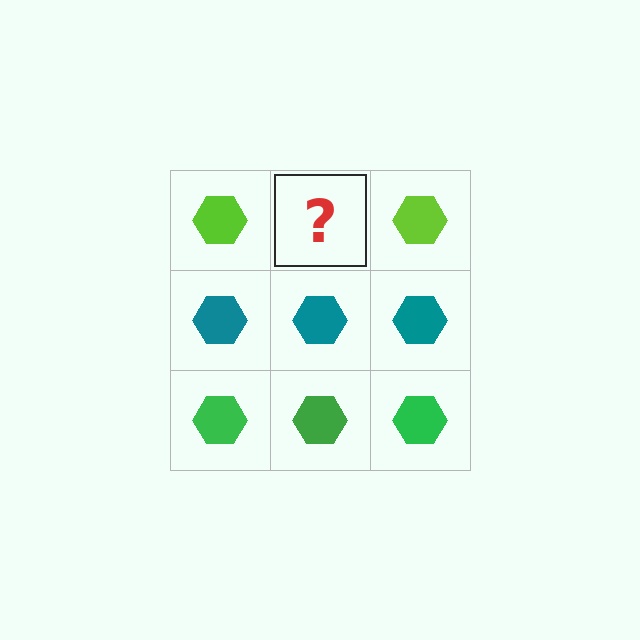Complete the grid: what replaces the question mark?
The question mark should be replaced with a lime hexagon.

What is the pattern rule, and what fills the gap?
The rule is that each row has a consistent color. The gap should be filled with a lime hexagon.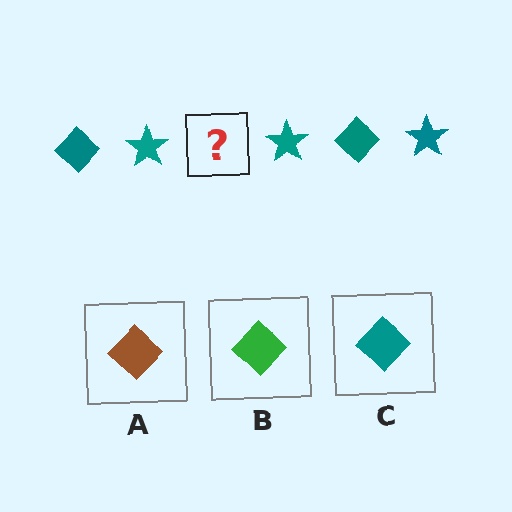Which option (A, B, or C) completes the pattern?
C.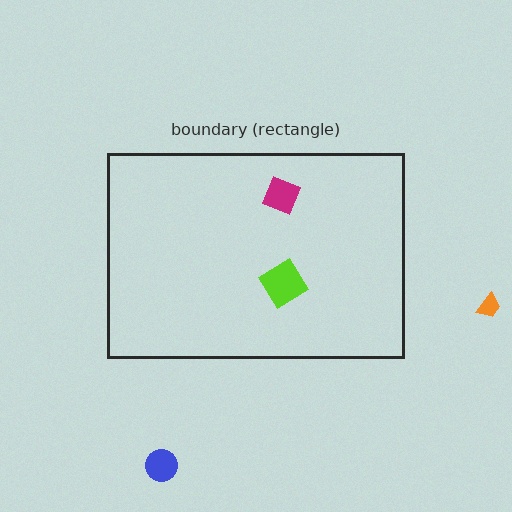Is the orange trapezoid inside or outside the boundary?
Outside.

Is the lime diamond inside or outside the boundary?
Inside.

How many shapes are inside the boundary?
2 inside, 2 outside.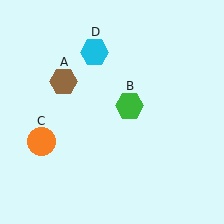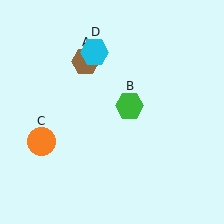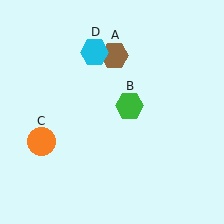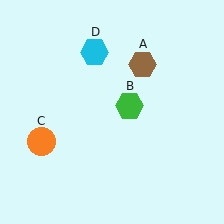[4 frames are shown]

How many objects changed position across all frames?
1 object changed position: brown hexagon (object A).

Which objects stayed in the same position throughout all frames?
Green hexagon (object B) and orange circle (object C) and cyan hexagon (object D) remained stationary.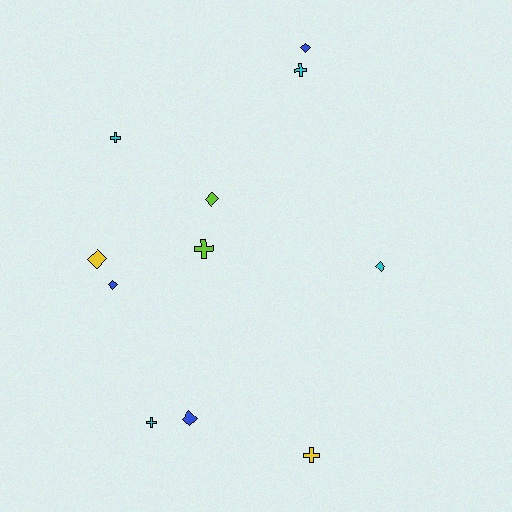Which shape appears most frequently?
Diamond, with 6 objects.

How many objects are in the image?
There are 11 objects.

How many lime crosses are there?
There is 1 lime cross.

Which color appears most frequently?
Cyan, with 4 objects.